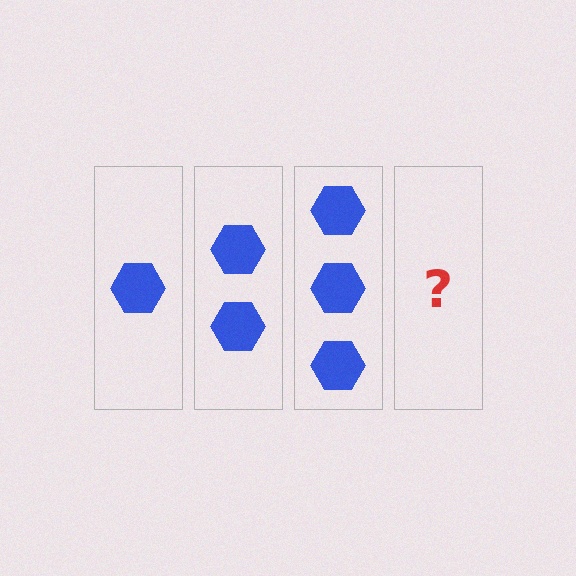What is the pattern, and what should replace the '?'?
The pattern is that each step adds one more hexagon. The '?' should be 4 hexagons.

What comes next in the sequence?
The next element should be 4 hexagons.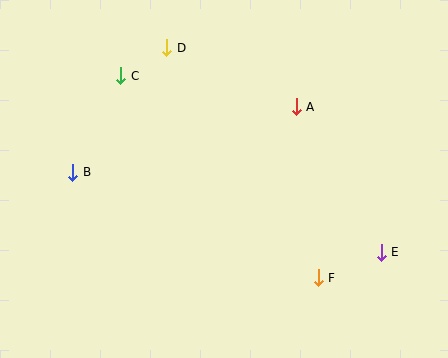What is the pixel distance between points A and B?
The distance between A and B is 233 pixels.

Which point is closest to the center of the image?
Point A at (296, 107) is closest to the center.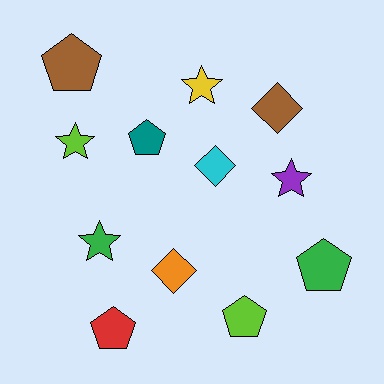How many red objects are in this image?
There is 1 red object.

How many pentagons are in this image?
There are 5 pentagons.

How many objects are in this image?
There are 12 objects.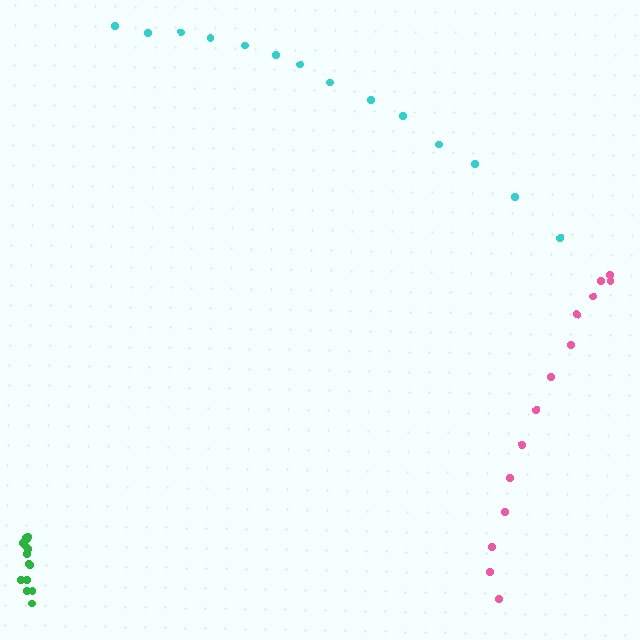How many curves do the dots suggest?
There are 3 distinct paths.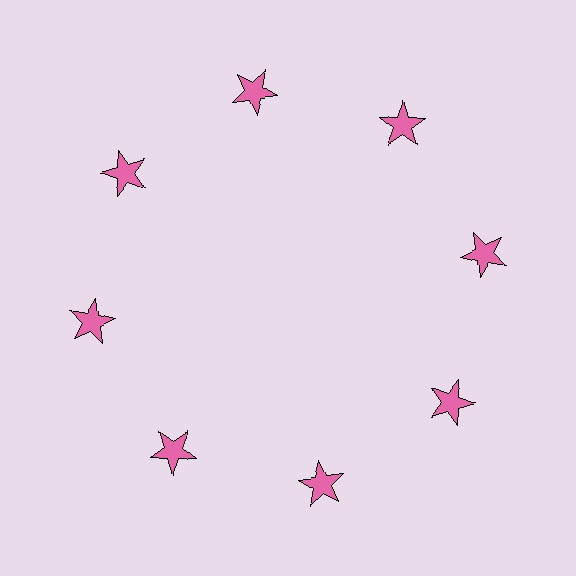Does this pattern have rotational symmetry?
Yes, this pattern has 8-fold rotational symmetry. It looks the same after rotating 45 degrees around the center.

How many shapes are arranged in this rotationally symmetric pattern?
There are 8 shapes, arranged in 8 groups of 1.